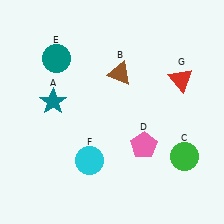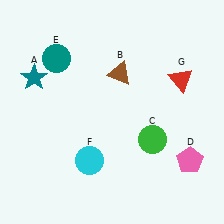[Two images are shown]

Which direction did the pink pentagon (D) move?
The pink pentagon (D) moved right.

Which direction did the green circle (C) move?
The green circle (C) moved left.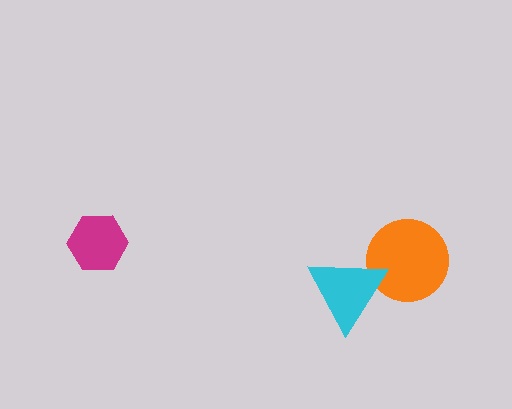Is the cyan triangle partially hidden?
No, no other shape covers it.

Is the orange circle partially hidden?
Yes, it is partially covered by another shape.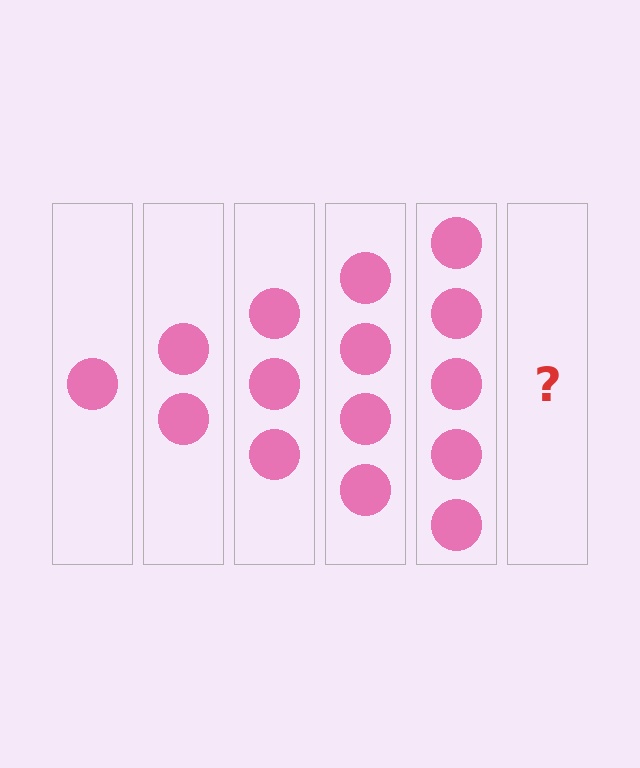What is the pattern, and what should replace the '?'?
The pattern is that each step adds one more circle. The '?' should be 6 circles.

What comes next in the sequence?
The next element should be 6 circles.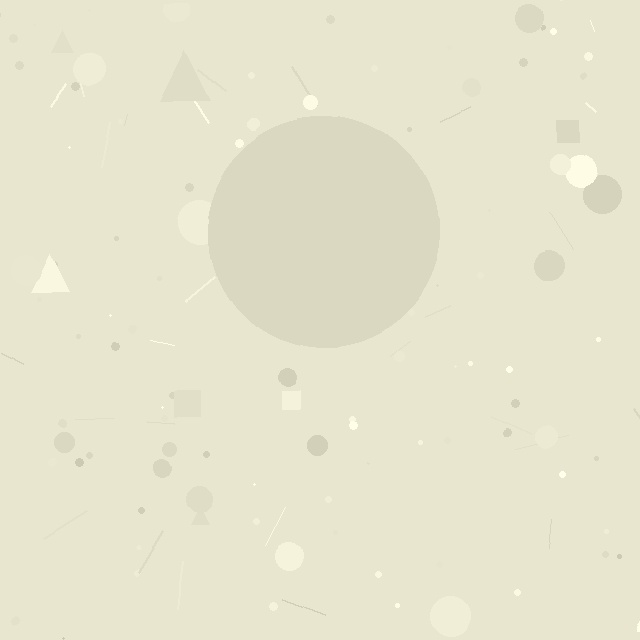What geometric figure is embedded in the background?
A circle is embedded in the background.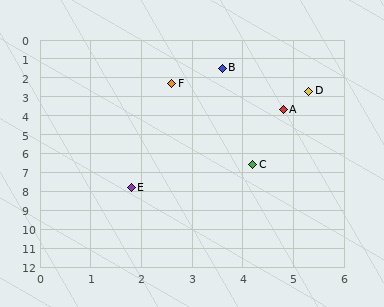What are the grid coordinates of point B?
Point B is at approximately (3.6, 1.5).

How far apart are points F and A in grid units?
Points F and A are about 2.6 grid units apart.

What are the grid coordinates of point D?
Point D is at approximately (5.3, 2.7).